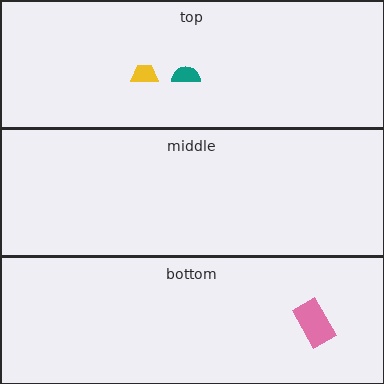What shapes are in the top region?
The teal semicircle, the yellow trapezoid.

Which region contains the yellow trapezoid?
The top region.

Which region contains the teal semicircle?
The top region.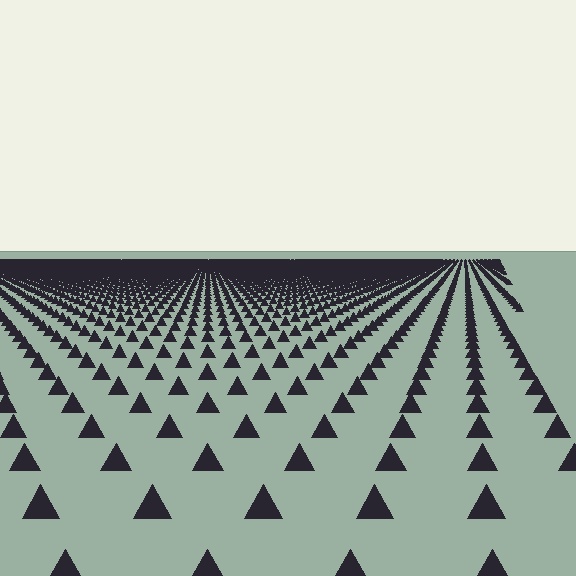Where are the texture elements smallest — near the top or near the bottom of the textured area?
Near the top.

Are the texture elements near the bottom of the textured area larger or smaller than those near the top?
Larger. Near the bottom, elements are closer to the viewer and appear at a bigger on-screen size.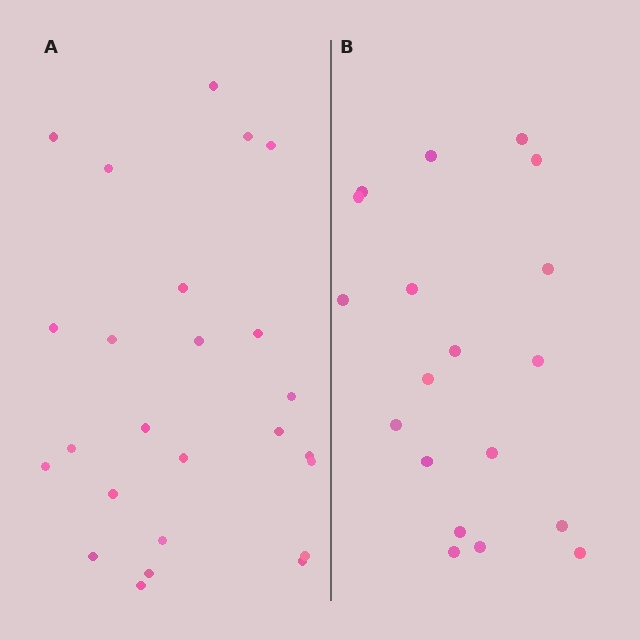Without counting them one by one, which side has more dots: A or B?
Region A (the left region) has more dots.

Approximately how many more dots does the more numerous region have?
Region A has about 6 more dots than region B.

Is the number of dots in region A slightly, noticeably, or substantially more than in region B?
Region A has noticeably more, but not dramatically so. The ratio is roughly 1.3 to 1.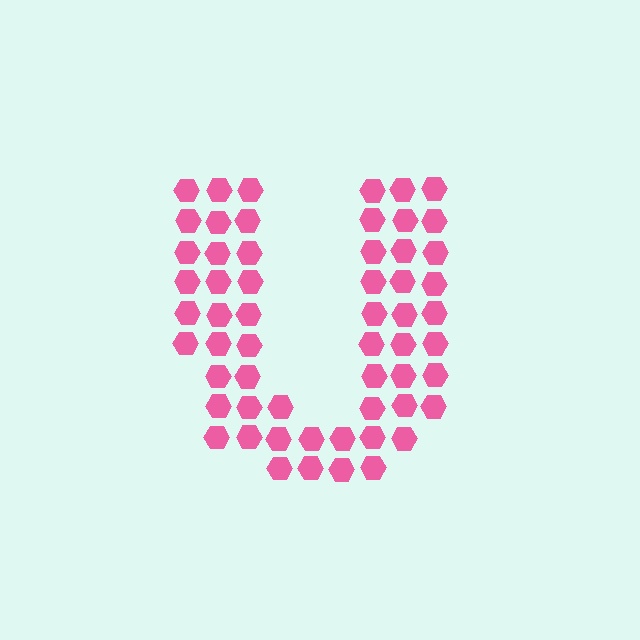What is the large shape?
The large shape is the letter U.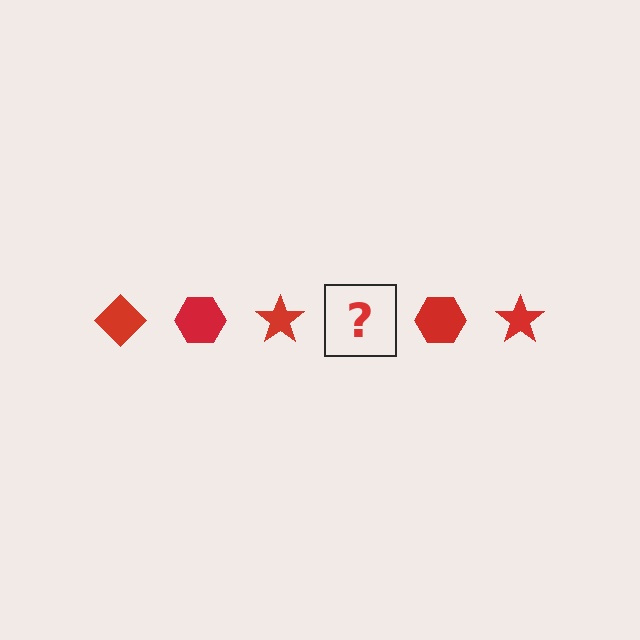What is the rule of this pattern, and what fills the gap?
The rule is that the pattern cycles through diamond, hexagon, star shapes in red. The gap should be filled with a red diamond.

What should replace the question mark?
The question mark should be replaced with a red diamond.